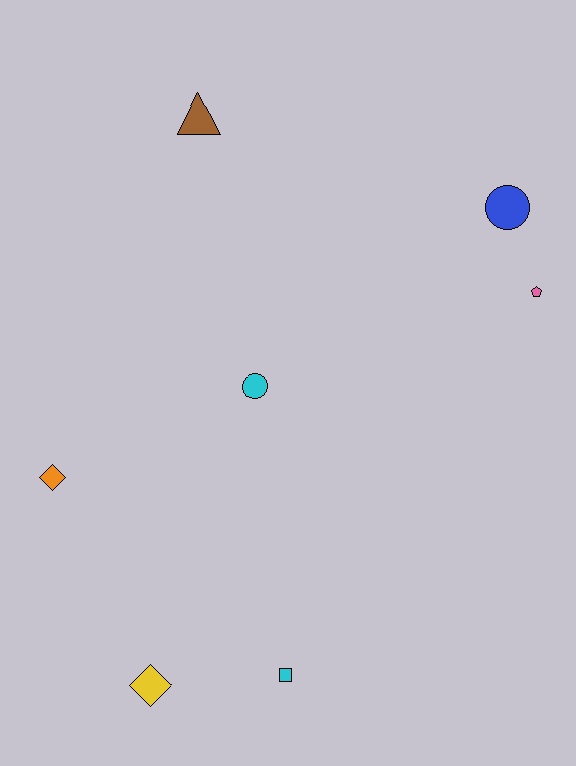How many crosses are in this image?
There are no crosses.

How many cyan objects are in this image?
There are 2 cyan objects.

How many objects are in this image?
There are 7 objects.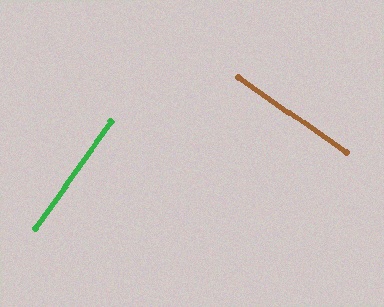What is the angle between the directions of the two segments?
Approximately 89 degrees.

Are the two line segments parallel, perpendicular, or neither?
Perpendicular — they meet at approximately 89°.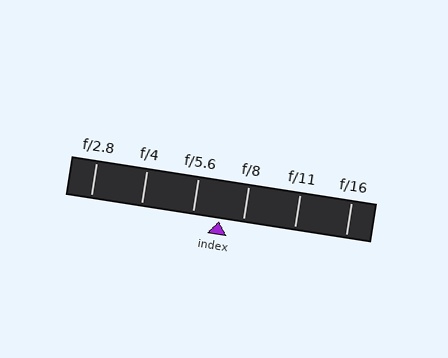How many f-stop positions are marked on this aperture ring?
There are 6 f-stop positions marked.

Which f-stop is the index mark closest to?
The index mark is closest to f/8.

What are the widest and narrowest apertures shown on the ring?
The widest aperture shown is f/2.8 and the narrowest is f/16.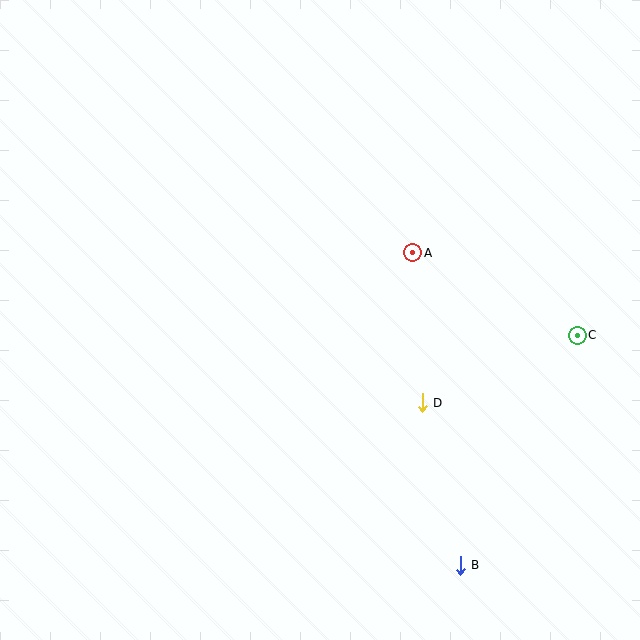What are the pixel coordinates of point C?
Point C is at (577, 335).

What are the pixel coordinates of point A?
Point A is at (413, 253).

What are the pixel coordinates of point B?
Point B is at (460, 565).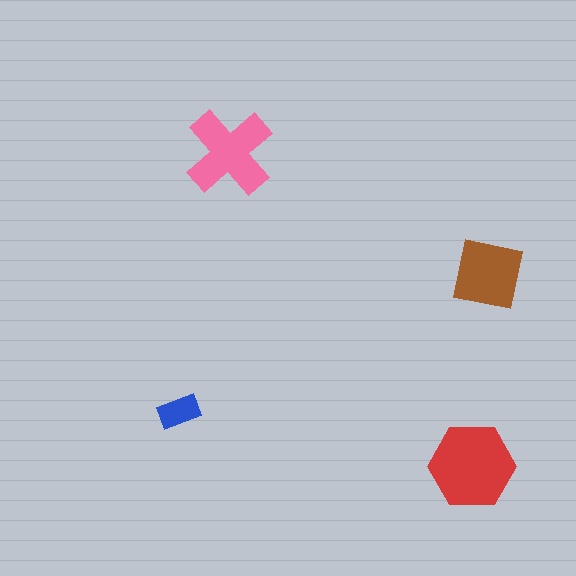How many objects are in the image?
There are 4 objects in the image.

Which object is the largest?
The red hexagon.